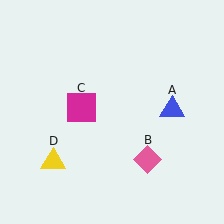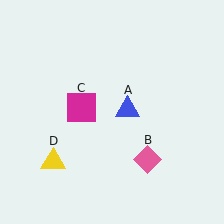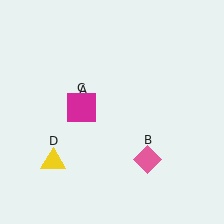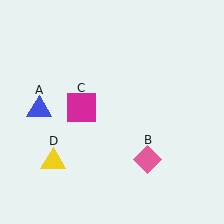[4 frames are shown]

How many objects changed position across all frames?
1 object changed position: blue triangle (object A).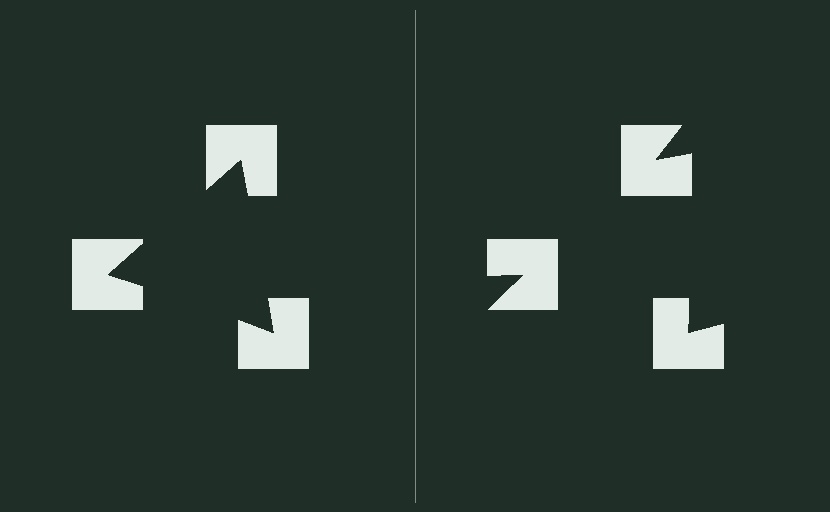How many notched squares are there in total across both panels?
6 — 3 on each side.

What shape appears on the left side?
An illusory triangle.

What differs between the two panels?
The notched squares are positioned identically on both sides; only the wedge orientations differ. On the left they align to a triangle; on the right they are misaligned.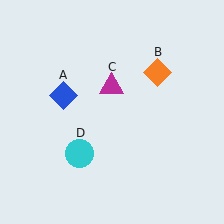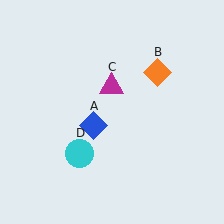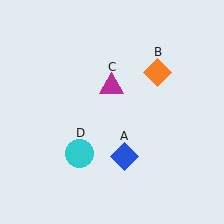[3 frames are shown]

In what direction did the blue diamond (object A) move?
The blue diamond (object A) moved down and to the right.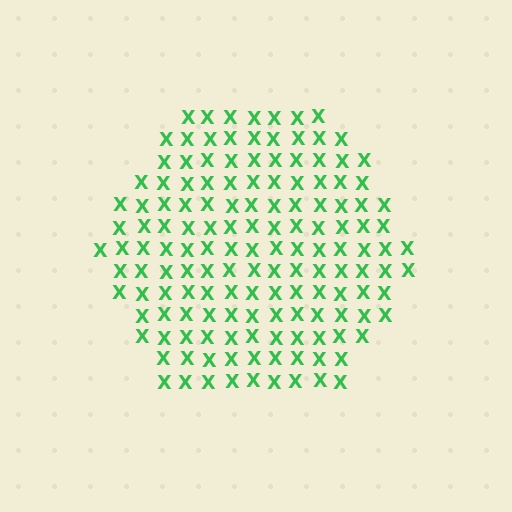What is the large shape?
The large shape is a hexagon.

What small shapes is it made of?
It is made of small letter X's.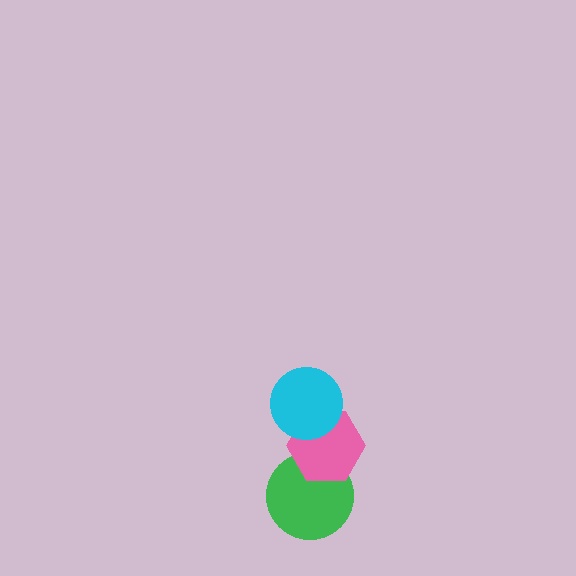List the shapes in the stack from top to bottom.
From top to bottom: the cyan circle, the pink hexagon, the green circle.